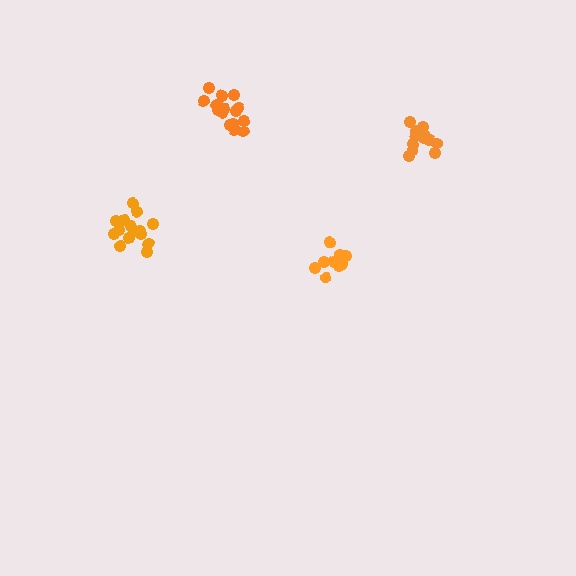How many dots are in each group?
Group 1: 10 dots, Group 2: 15 dots, Group 3: 12 dots, Group 4: 16 dots (53 total).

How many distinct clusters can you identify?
There are 4 distinct clusters.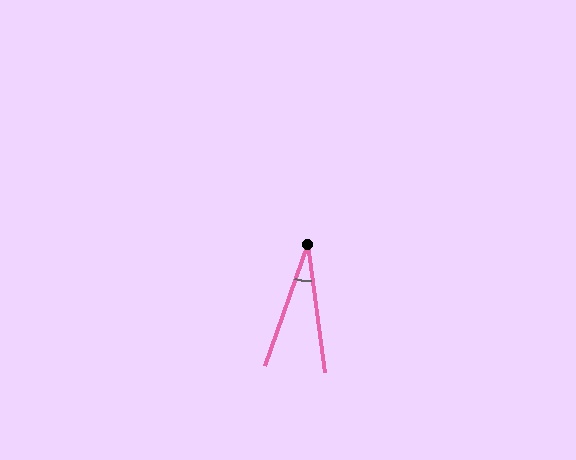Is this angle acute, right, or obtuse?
It is acute.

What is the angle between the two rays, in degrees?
Approximately 27 degrees.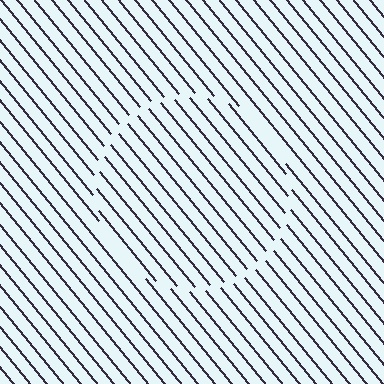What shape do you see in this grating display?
An illusory circle. The interior of the shape contains the same grating, shifted by half a period — the contour is defined by the phase discontinuity where line-ends from the inner and outer gratings abut.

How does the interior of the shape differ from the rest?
The interior of the shape contains the same grating, shifted by half a period — the contour is defined by the phase discontinuity where line-ends from the inner and outer gratings abut.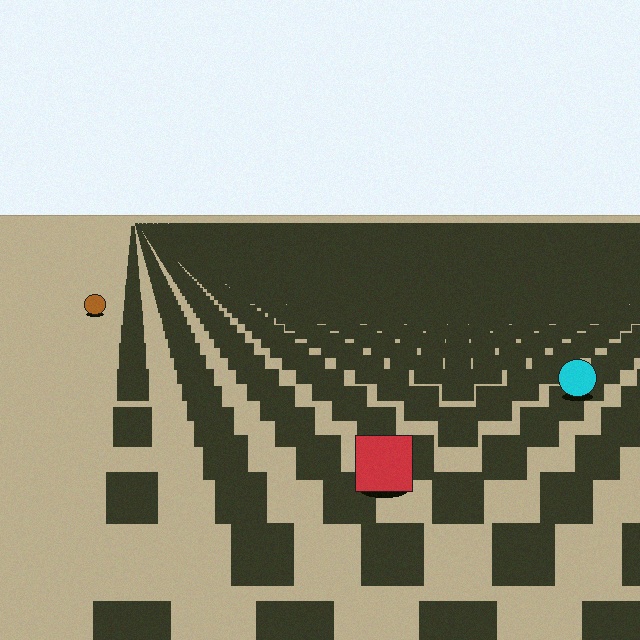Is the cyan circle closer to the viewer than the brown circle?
Yes. The cyan circle is closer — you can tell from the texture gradient: the ground texture is coarser near it.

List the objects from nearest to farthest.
From nearest to farthest: the red square, the cyan circle, the brown circle.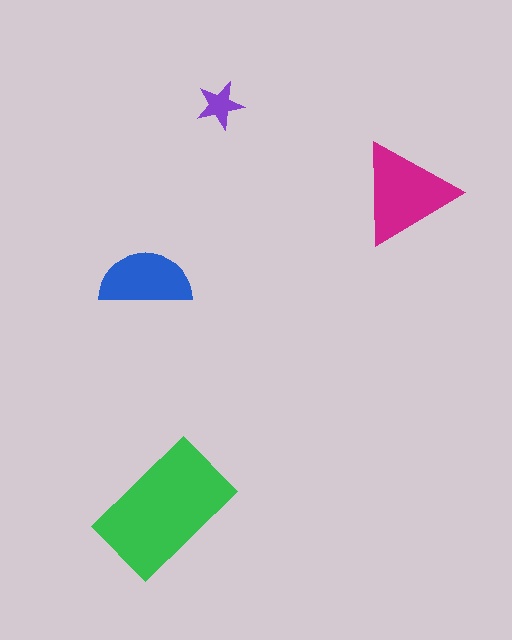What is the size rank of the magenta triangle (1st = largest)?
2nd.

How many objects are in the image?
There are 4 objects in the image.